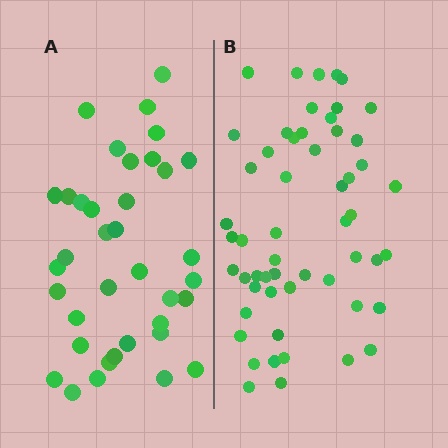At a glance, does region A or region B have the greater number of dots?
Region B (the right region) has more dots.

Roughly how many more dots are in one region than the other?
Region B has approximately 20 more dots than region A.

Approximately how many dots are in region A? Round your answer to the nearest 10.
About 40 dots. (The exact count is 37, which rounds to 40.)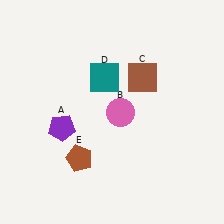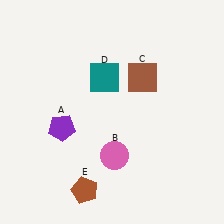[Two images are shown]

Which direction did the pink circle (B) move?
The pink circle (B) moved down.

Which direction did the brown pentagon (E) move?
The brown pentagon (E) moved down.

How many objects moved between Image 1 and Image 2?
2 objects moved between the two images.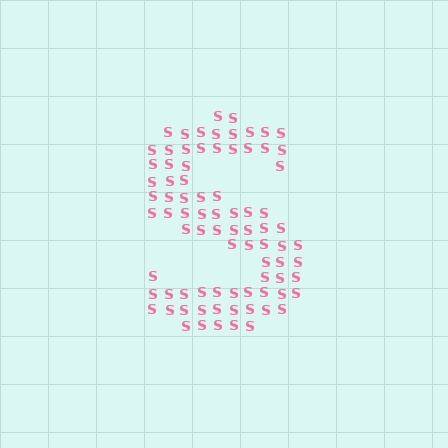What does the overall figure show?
The overall figure shows the letter S.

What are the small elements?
The small elements are letter S's.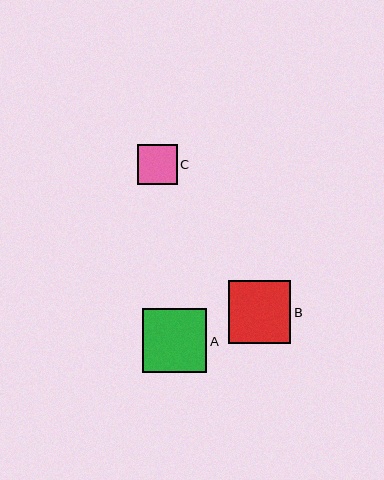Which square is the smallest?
Square C is the smallest with a size of approximately 40 pixels.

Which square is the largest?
Square A is the largest with a size of approximately 64 pixels.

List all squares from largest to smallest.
From largest to smallest: A, B, C.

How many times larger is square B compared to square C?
Square B is approximately 1.6 times the size of square C.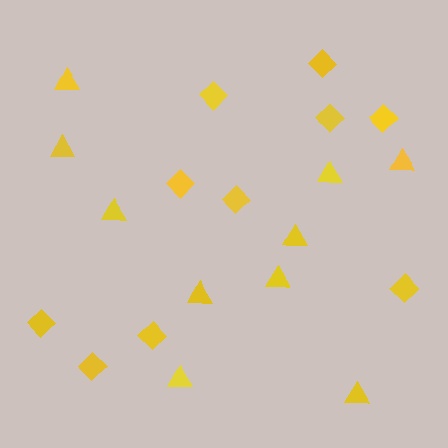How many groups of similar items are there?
There are 2 groups: one group of diamonds (10) and one group of triangles (10).